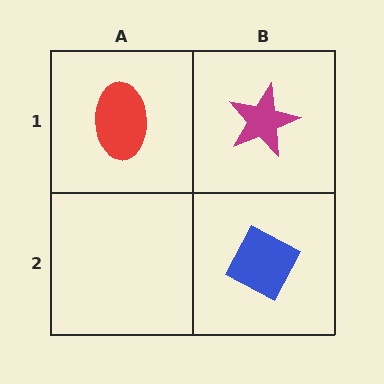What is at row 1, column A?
A red ellipse.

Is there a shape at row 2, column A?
No, that cell is empty.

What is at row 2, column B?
A blue diamond.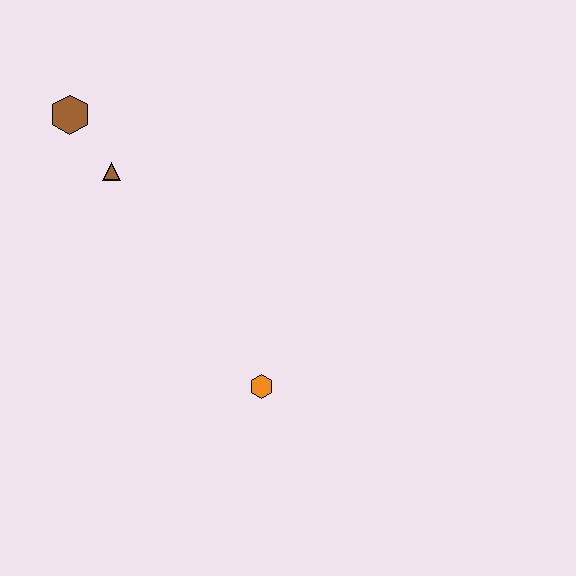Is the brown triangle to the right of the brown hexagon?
Yes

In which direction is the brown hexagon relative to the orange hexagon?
The brown hexagon is above the orange hexagon.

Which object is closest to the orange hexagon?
The brown triangle is closest to the orange hexagon.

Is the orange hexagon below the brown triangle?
Yes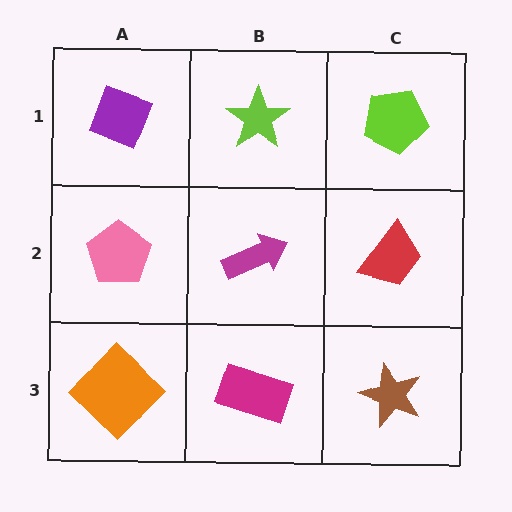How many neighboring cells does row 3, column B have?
3.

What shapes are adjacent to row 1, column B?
A magenta arrow (row 2, column B), a purple diamond (row 1, column A), a lime pentagon (row 1, column C).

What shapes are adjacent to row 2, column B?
A lime star (row 1, column B), a magenta rectangle (row 3, column B), a pink pentagon (row 2, column A), a red trapezoid (row 2, column C).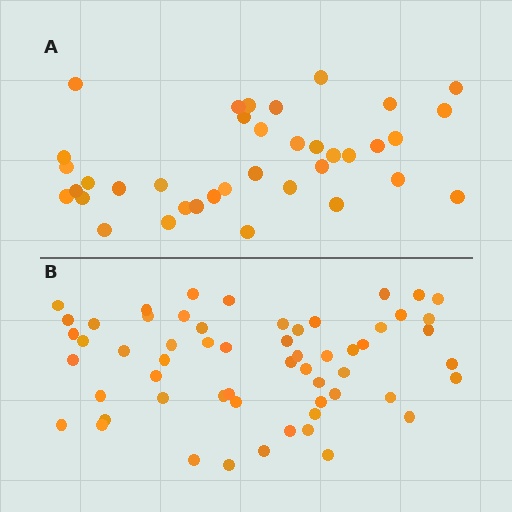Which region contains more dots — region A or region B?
Region B (the bottom region) has more dots.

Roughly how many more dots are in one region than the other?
Region B has approximately 20 more dots than region A.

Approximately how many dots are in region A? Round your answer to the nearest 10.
About 40 dots. (The exact count is 37, which rounds to 40.)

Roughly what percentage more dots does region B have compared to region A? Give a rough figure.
About 55% more.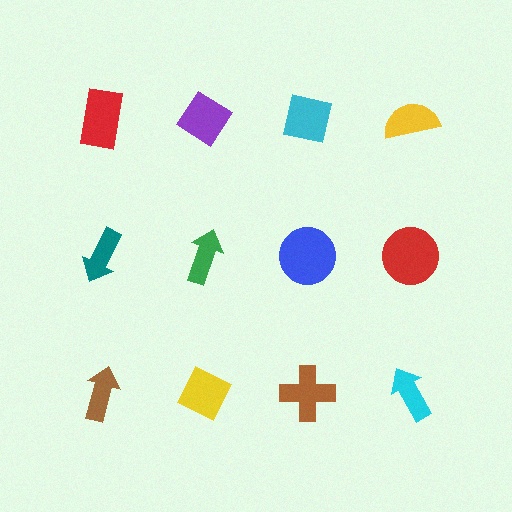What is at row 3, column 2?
A yellow diamond.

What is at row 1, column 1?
A red rectangle.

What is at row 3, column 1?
A brown arrow.